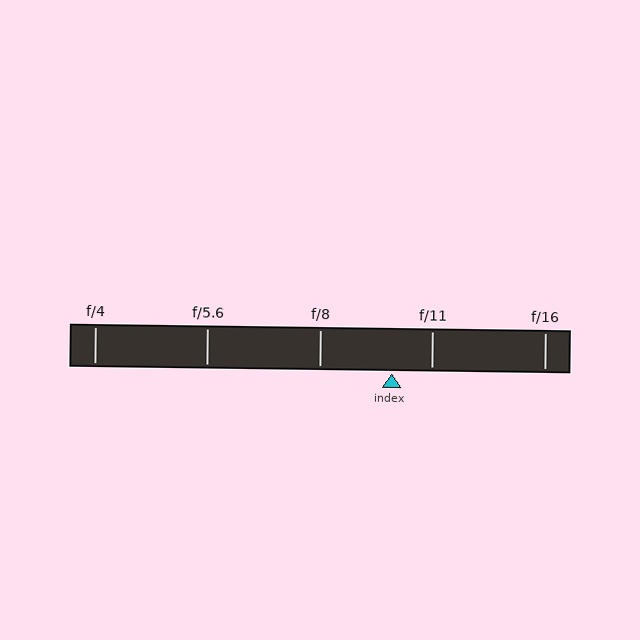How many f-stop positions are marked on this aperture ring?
There are 5 f-stop positions marked.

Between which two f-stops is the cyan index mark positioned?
The index mark is between f/8 and f/11.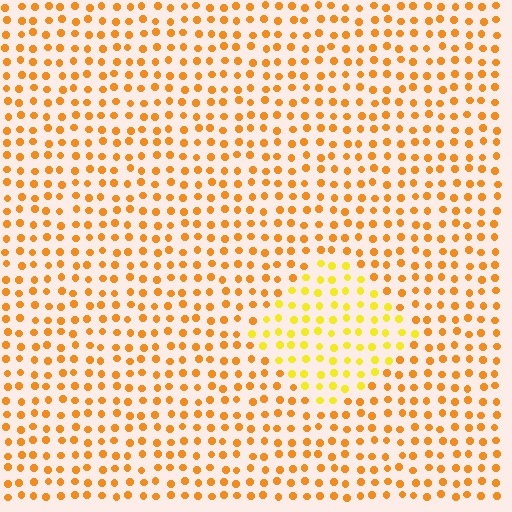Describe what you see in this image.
The image is filled with small orange elements in a uniform arrangement. A diamond-shaped region is visible where the elements are tinted to a slightly different hue, forming a subtle color boundary.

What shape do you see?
I see a diamond.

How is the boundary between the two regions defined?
The boundary is defined purely by a slight shift in hue (about 27 degrees). Spacing, size, and orientation are identical on both sides.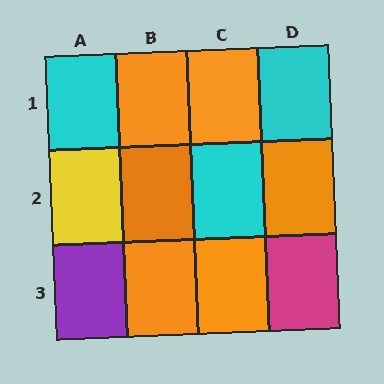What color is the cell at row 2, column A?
Yellow.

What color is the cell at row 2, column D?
Orange.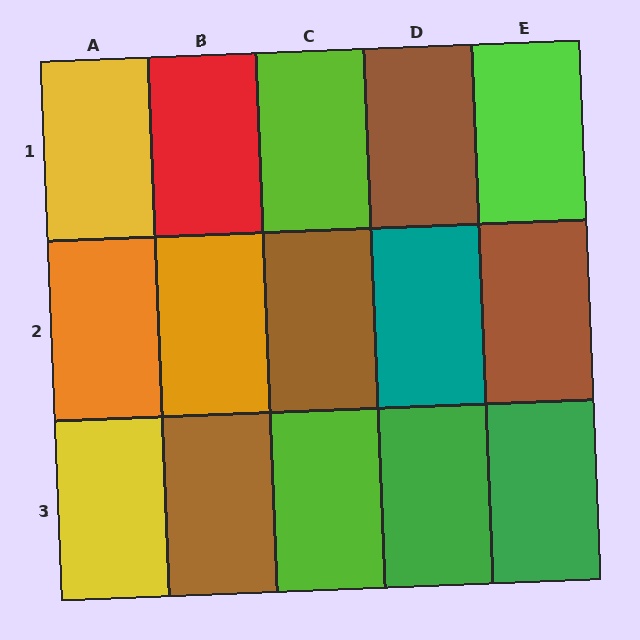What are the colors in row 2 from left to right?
Orange, orange, brown, teal, brown.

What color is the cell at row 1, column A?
Yellow.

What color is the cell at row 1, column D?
Brown.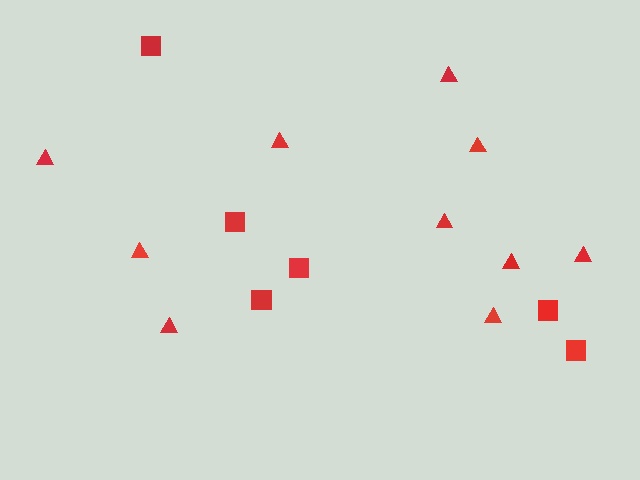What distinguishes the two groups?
There are 2 groups: one group of squares (6) and one group of triangles (10).